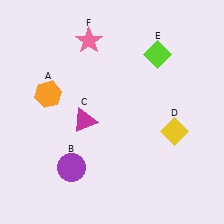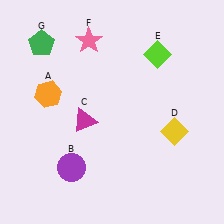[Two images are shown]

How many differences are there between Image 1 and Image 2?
There is 1 difference between the two images.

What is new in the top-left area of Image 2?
A green pentagon (G) was added in the top-left area of Image 2.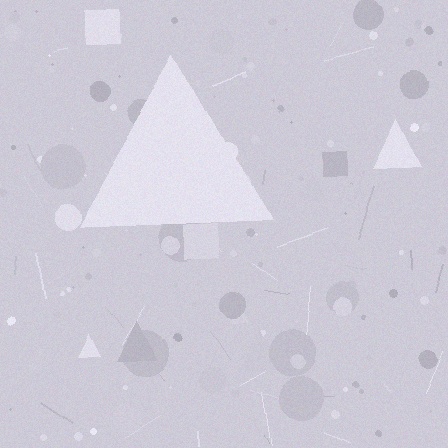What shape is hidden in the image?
A triangle is hidden in the image.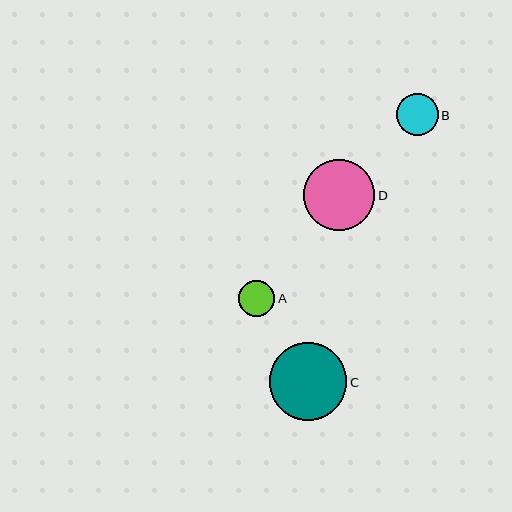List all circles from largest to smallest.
From largest to smallest: C, D, B, A.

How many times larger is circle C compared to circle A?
Circle C is approximately 2.1 times the size of circle A.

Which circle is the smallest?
Circle A is the smallest with a size of approximately 36 pixels.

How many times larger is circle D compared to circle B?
Circle D is approximately 1.7 times the size of circle B.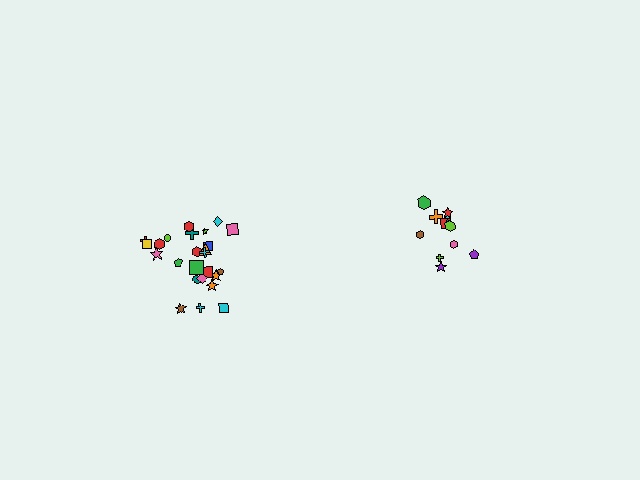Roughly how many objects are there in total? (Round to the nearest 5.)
Roughly 35 objects in total.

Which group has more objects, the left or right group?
The left group.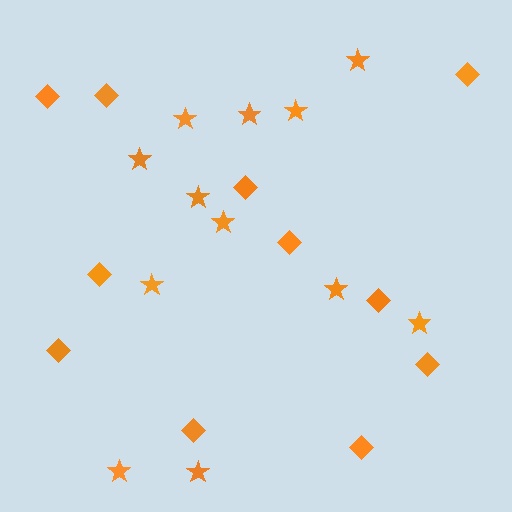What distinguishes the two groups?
There are 2 groups: one group of stars (12) and one group of diamonds (11).